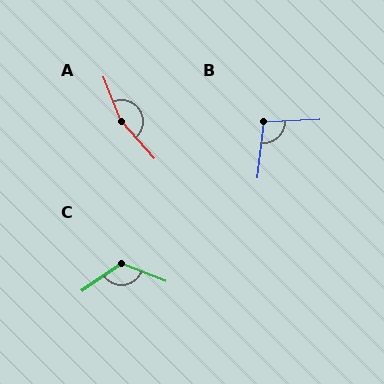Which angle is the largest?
A, at approximately 160 degrees.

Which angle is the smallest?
B, at approximately 99 degrees.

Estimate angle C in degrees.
Approximately 124 degrees.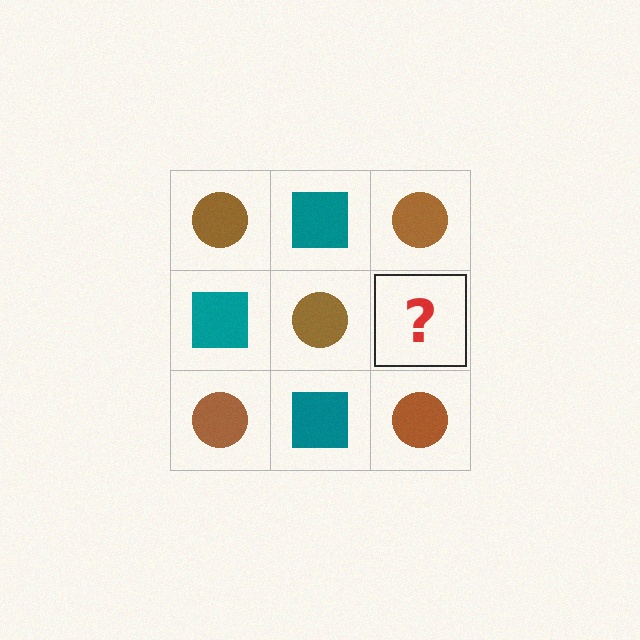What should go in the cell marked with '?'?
The missing cell should contain a teal square.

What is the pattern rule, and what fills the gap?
The rule is that it alternates brown circle and teal square in a checkerboard pattern. The gap should be filled with a teal square.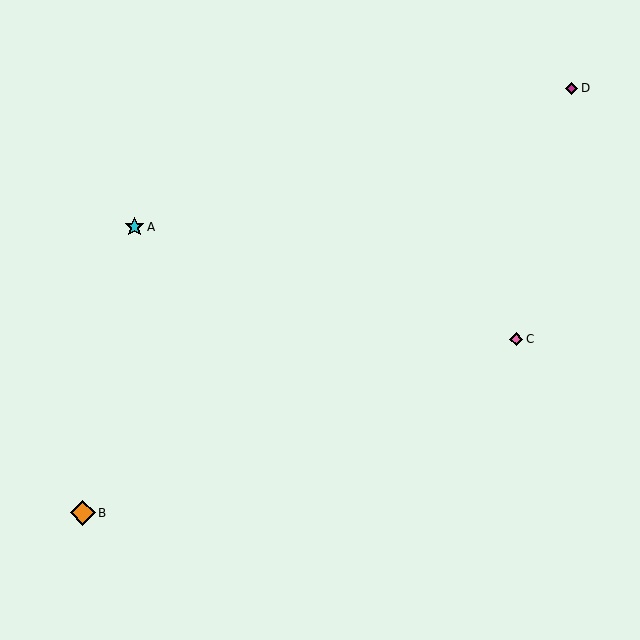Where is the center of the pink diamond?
The center of the pink diamond is at (516, 339).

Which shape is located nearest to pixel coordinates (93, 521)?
The orange diamond (labeled B) at (83, 513) is nearest to that location.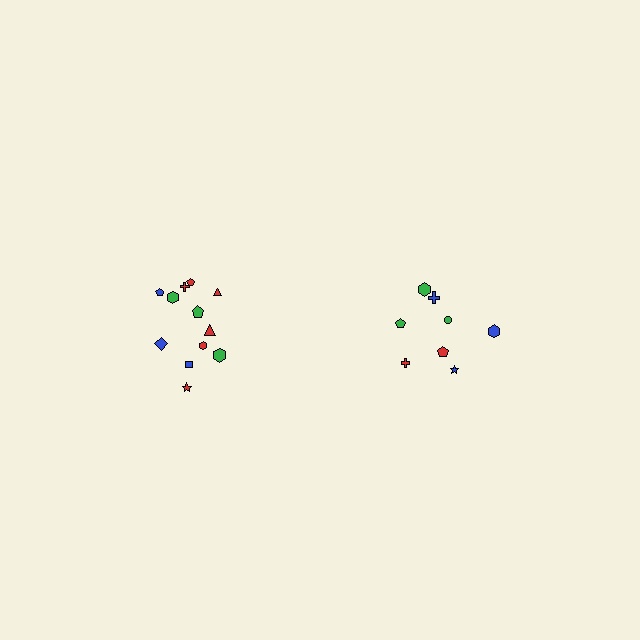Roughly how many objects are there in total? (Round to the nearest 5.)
Roughly 20 objects in total.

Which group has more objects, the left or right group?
The left group.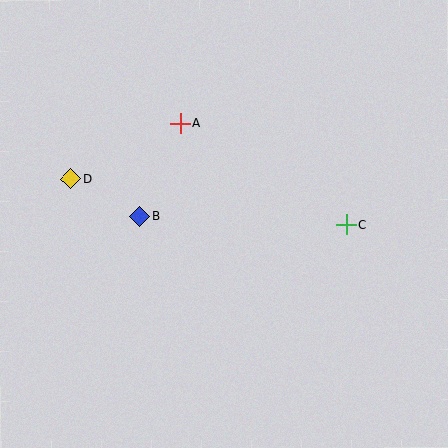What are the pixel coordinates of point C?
Point C is at (346, 224).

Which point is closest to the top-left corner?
Point D is closest to the top-left corner.